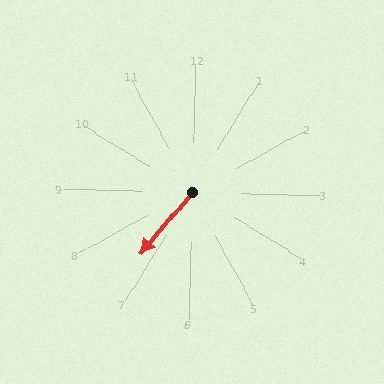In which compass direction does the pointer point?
Southwest.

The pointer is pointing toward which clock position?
Roughly 7 o'clock.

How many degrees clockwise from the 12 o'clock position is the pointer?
Approximately 219 degrees.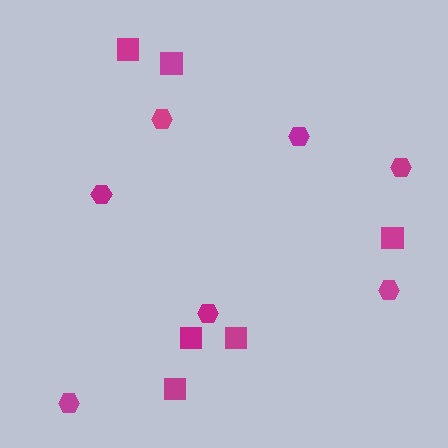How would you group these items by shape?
There are 2 groups: one group of squares (6) and one group of hexagons (7).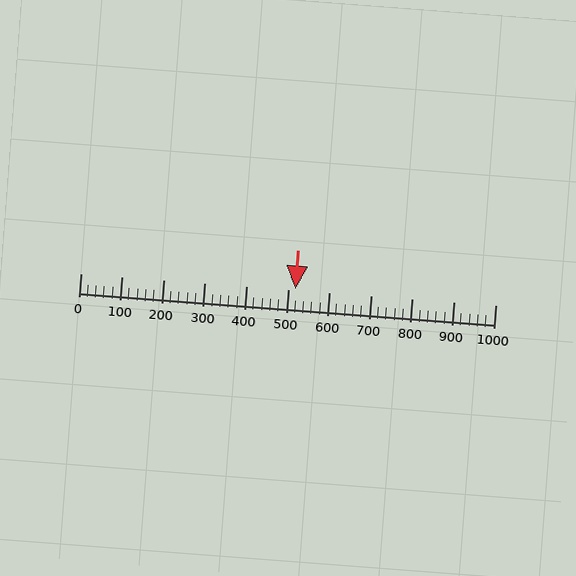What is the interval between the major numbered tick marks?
The major tick marks are spaced 100 units apart.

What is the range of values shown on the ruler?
The ruler shows values from 0 to 1000.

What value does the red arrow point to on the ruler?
The red arrow points to approximately 518.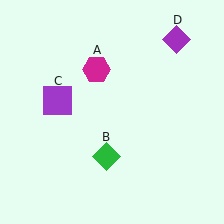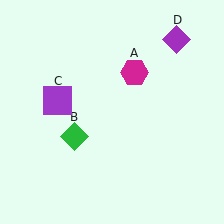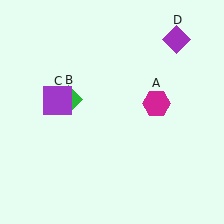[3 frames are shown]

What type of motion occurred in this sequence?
The magenta hexagon (object A), green diamond (object B) rotated clockwise around the center of the scene.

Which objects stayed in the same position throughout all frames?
Purple square (object C) and purple diamond (object D) remained stationary.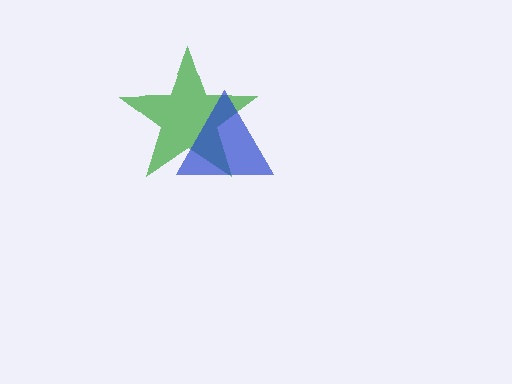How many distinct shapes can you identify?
There are 2 distinct shapes: a green star, a blue triangle.